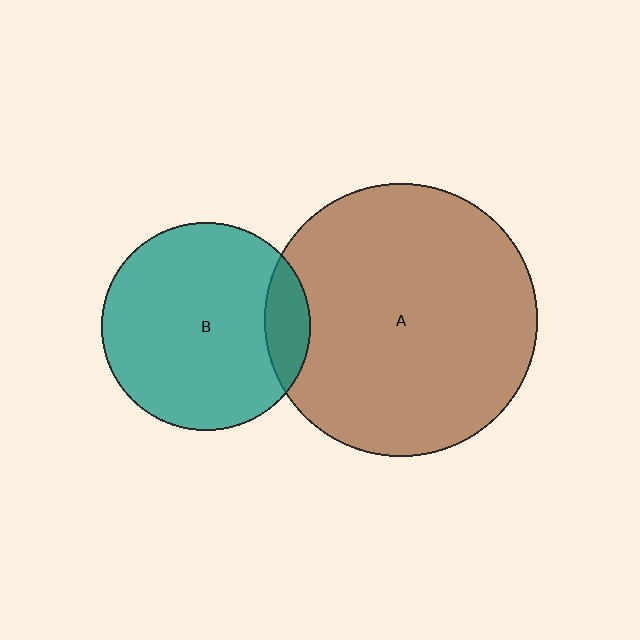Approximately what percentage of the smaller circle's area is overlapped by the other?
Approximately 15%.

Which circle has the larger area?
Circle A (brown).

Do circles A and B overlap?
Yes.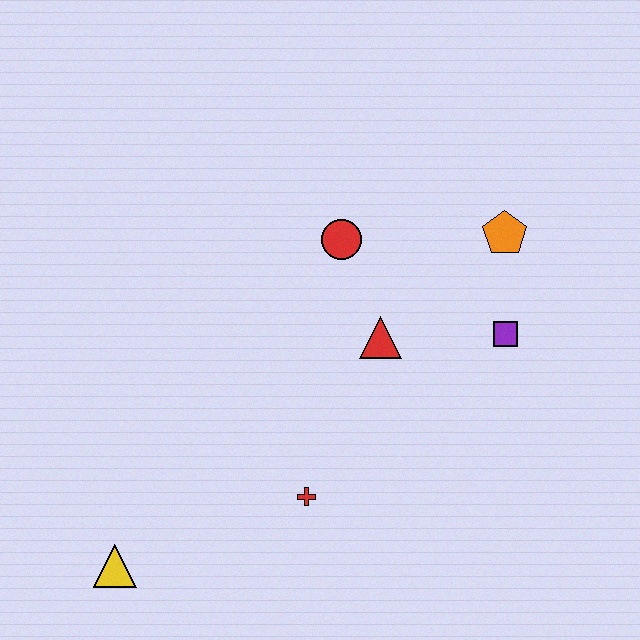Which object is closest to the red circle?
The red triangle is closest to the red circle.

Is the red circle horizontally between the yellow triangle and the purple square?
Yes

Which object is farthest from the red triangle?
The yellow triangle is farthest from the red triangle.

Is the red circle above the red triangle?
Yes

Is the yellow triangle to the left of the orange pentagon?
Yes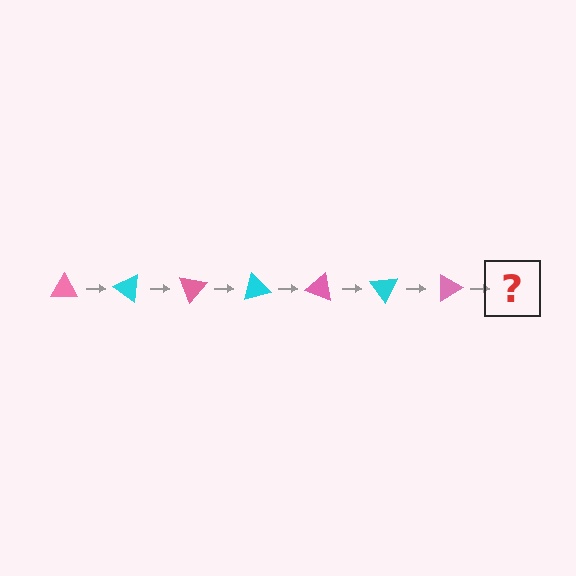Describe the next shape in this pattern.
It should be a cyan triangle, rotated 245 degrees from the start.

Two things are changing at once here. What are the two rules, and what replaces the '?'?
The two rules are that it rotates 35 degrees each step and the color cycles through pink and cyan. The '?' should be a cyan triangle, rotated 245 degrees from the start.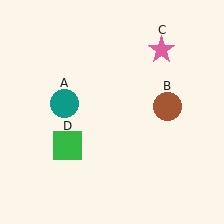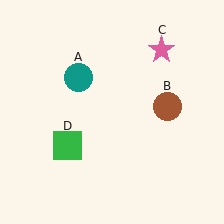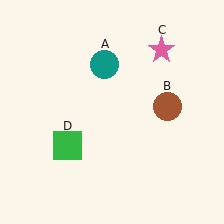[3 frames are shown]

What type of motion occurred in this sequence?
The teal circle (object A) rotated clockwise around the center of the scene.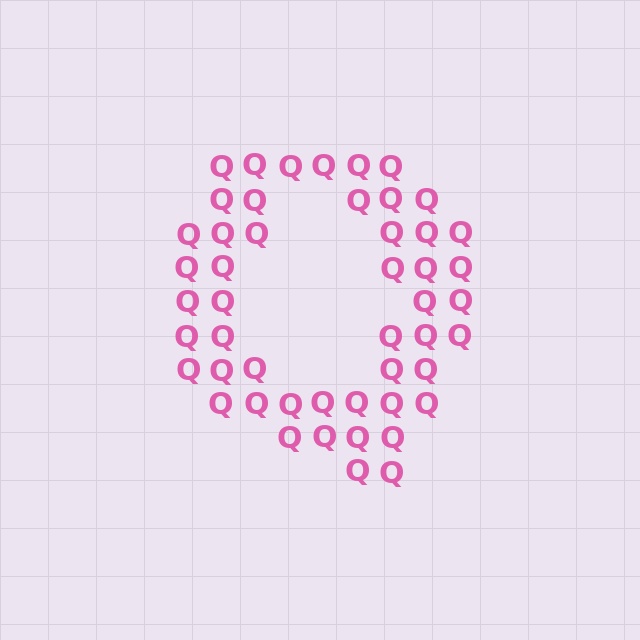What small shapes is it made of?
It is made of small letter Q's.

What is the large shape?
The large shape is the letter Q.